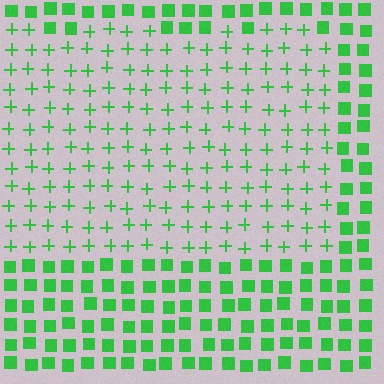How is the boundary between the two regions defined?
The boundary is defined by a change in element shape: plus signs inside vs. squares outside. All elements share the same color and spacing.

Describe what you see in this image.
The image is filled with small green elements arranged in a uniform grid. A rectangle-shaped region contains plus signs, while the surrounding area contains squares. The boundary is defined purely by the change in element shape.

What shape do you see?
I see a rectangle.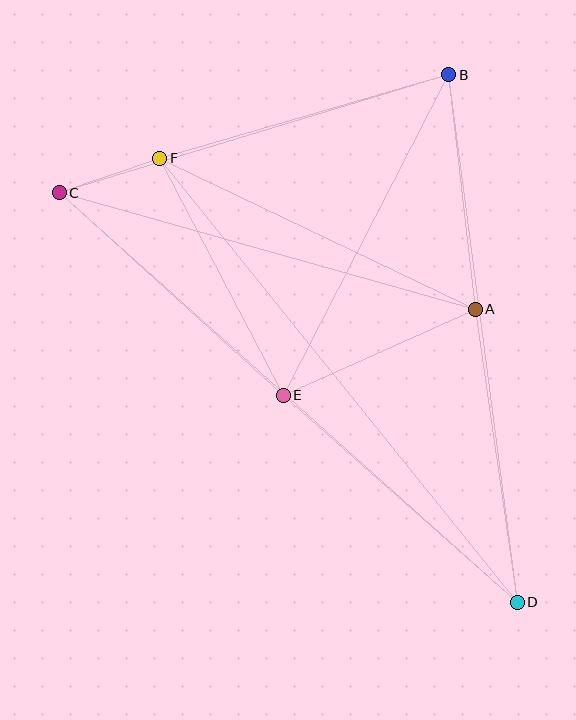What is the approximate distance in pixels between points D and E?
The distance between D and E is approximately 313 pixels.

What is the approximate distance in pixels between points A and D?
The distance between A and D is approximately 296 pixels.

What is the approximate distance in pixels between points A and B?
The distance between A and B is approximately 236 pixels.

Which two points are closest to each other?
Points C and F are closest to each other.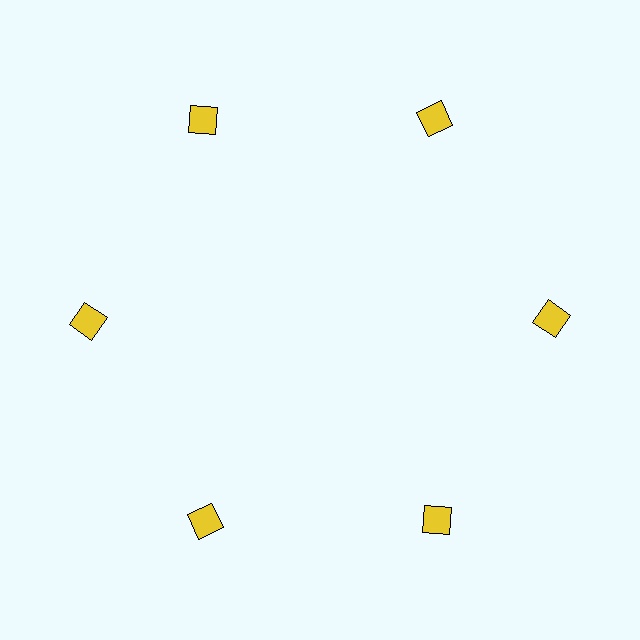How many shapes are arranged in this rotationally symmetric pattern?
There are 6 shapes, arranged in 6 groups of 1.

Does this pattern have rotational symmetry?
Yes, this pattern has 6-fold rotational symmetry. It looks the same after rotating 60 degrees around the center.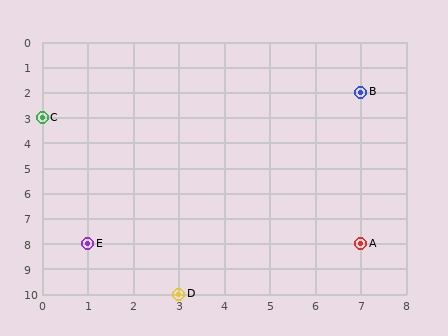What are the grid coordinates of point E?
Point E is at grid coordinates (1, 8).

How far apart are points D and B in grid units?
Points D and B are 4 columns and 8 rows apart (about 8.9 grid units diagonally).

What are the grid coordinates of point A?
Point A is at grid coordinates (7, 8).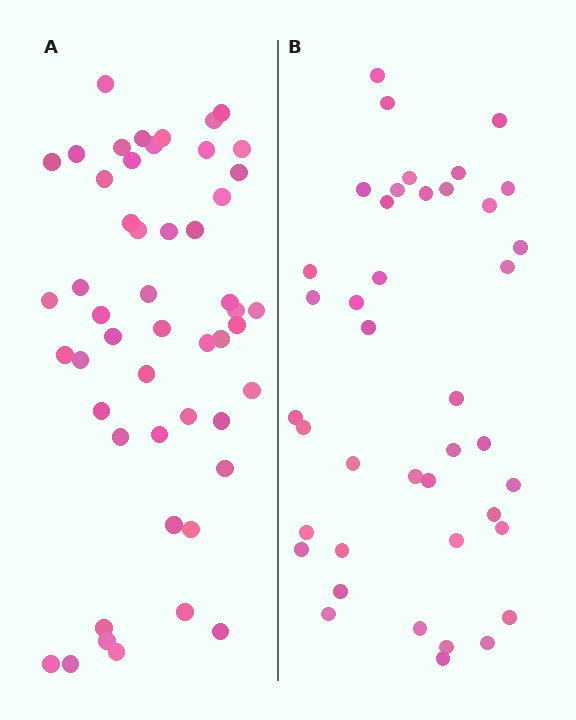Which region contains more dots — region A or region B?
Region A (the left region) has more dots.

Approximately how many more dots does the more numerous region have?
Region A has roughly 8 or so more dots than region B.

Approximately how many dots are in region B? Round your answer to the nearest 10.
About 40 dots. (The exact count is 41, which rounds to 40.)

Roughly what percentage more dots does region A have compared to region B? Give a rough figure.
About 20% more.